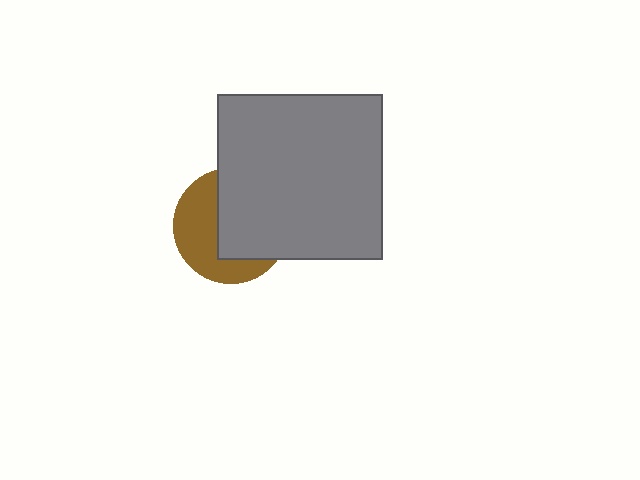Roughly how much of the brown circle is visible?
About half of it is visible (roughly 46%).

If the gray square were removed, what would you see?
You would see the complete brown circle.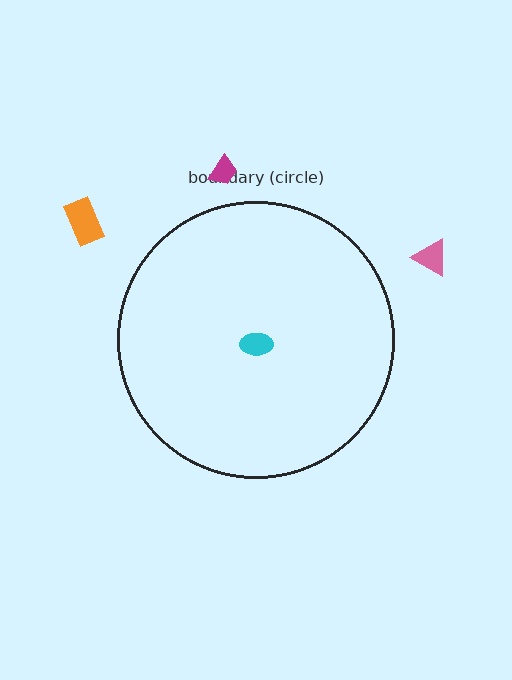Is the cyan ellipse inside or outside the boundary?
Inside.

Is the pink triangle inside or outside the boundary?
Outside.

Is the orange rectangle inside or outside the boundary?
Outside.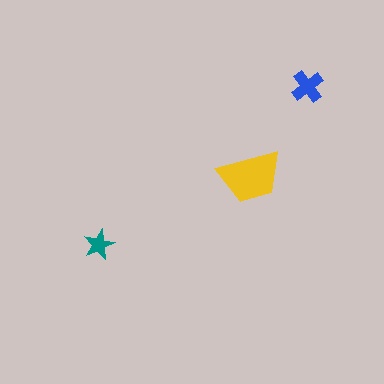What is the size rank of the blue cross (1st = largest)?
2nd.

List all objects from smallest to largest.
The teal star, the blue cross, the yellow trapezoid.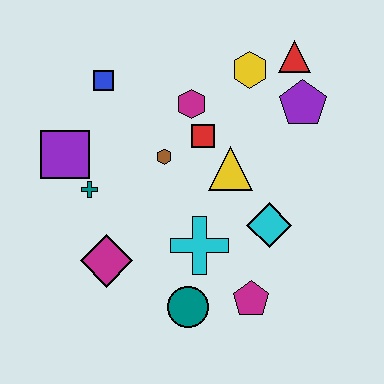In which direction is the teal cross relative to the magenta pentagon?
The teal cross is to the left of the magenta pentagon.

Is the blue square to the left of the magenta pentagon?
Yes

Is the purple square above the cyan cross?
Yes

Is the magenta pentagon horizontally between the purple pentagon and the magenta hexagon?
Yes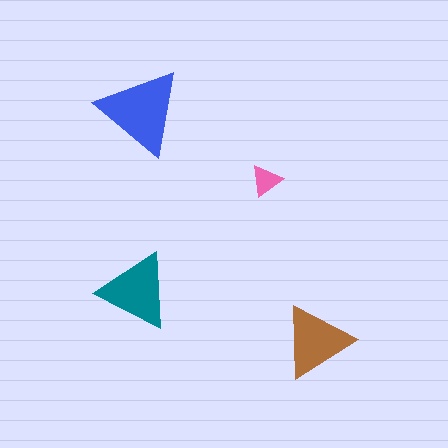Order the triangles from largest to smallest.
the blue one, the teal one, the brown one, the pink one.